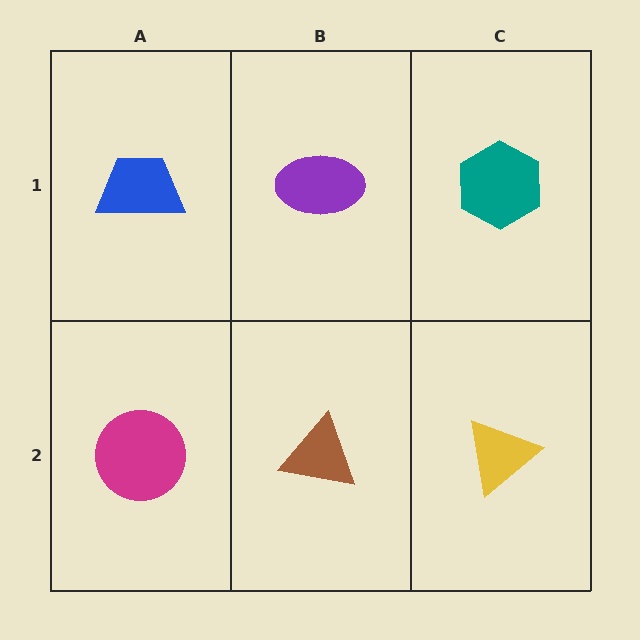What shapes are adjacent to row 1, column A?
A magenta circle (row 2, column A), a purple ellipse (row 1, column B).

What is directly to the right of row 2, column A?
A brown triangle.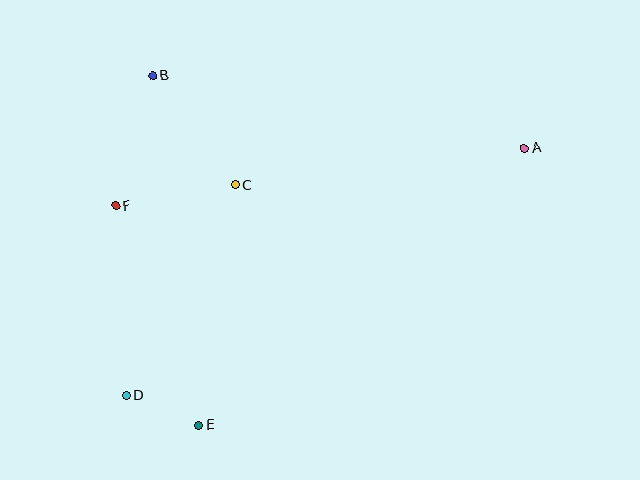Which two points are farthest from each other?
Points A and D are farthest from each other.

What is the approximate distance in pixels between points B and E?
The distance between B and E is approximately 352 pixels.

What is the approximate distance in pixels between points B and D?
The distance between B and D is approximately 321 pixels.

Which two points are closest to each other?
Points D and E are closest to each other.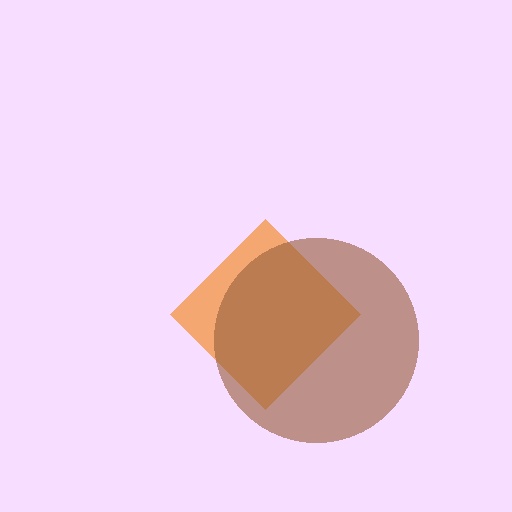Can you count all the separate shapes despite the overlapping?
Yes, there are 2 separate shapes.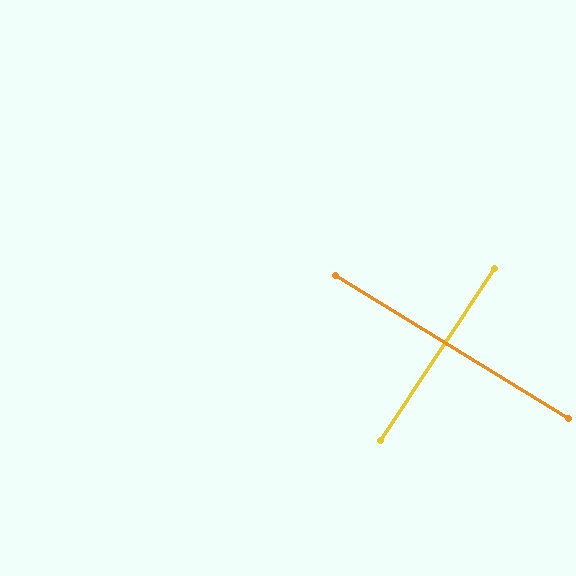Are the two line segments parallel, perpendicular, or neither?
Perpendicular — they meet at approximately 88°.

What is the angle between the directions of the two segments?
Approximately 88 degrees.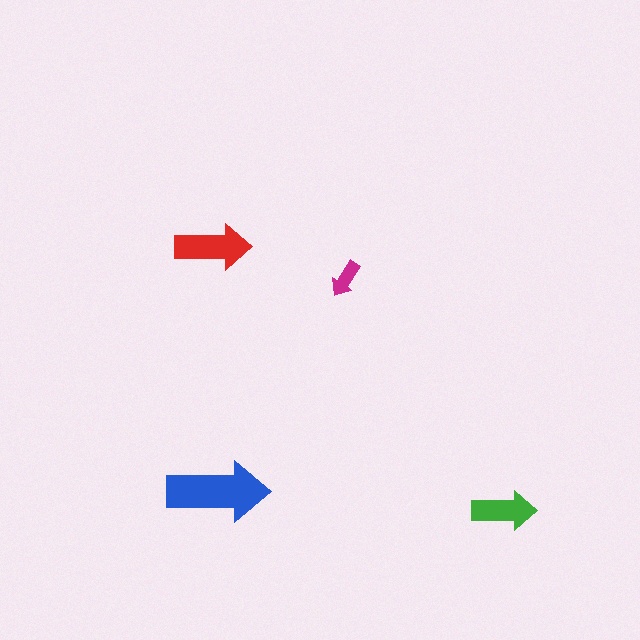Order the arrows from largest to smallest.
the blue one, the red one, the green one, the magenta one.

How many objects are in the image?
There are 4 objects in the image.